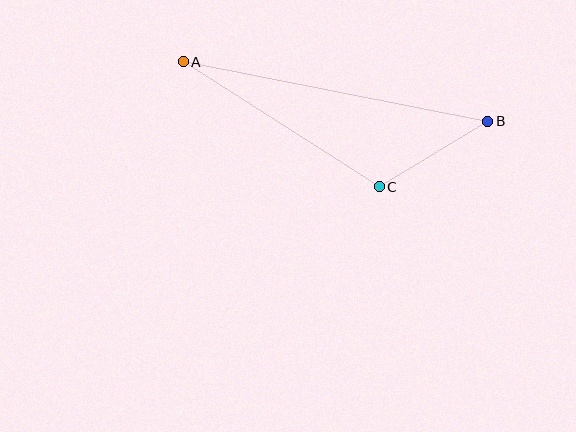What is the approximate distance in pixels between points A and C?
The distance between A and C is approximately 232 pixels.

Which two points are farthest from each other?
Points A and B are farthest from each other.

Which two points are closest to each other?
Points B and C are closest to each other.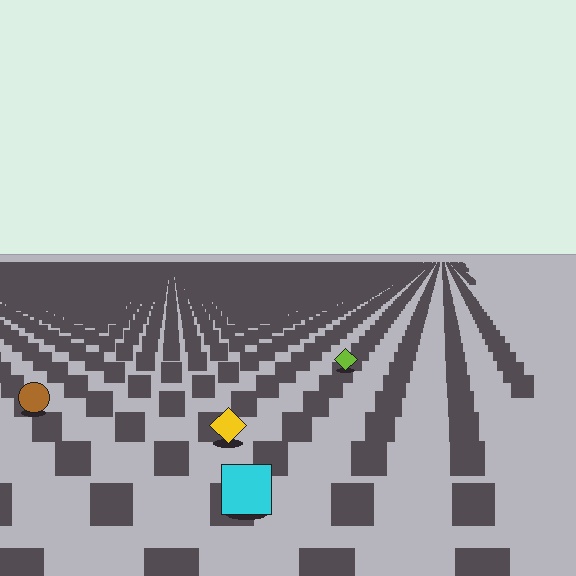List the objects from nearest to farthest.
From nearest to farthest: the cyan square, the yellow diamond, the brown circle, the lime diamond.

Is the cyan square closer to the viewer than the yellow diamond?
Yes. The cyan square is closer — you can tell from the texture gradient: the ground texture is coarser near it.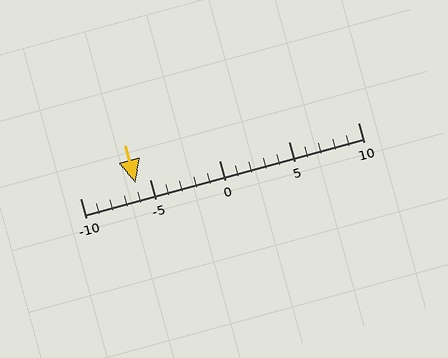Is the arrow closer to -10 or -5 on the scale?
The arrow is closer to -5.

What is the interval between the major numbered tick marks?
The major tick marks are spaced 5 units apart.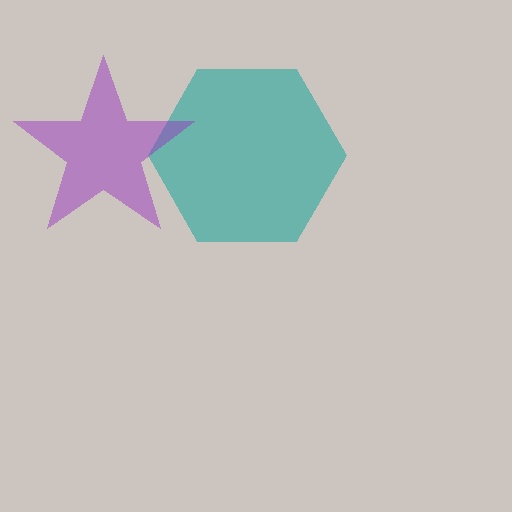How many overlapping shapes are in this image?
There are 2 overlapping shapes in the image.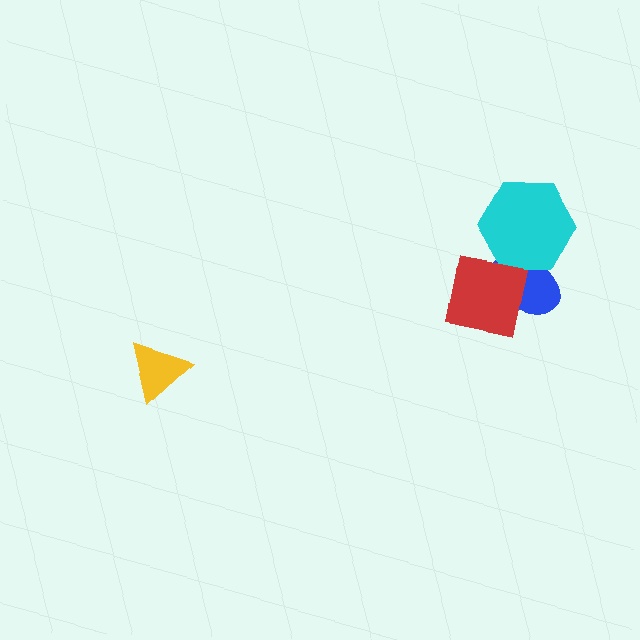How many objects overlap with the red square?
1 object overlaps with the red square.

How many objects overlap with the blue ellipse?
2 objects overlap with the blue ellipse.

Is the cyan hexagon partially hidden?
No, no other shape covers it.